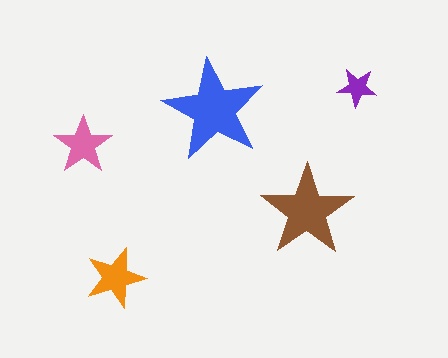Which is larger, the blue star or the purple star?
The blue one.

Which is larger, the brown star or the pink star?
The brown one.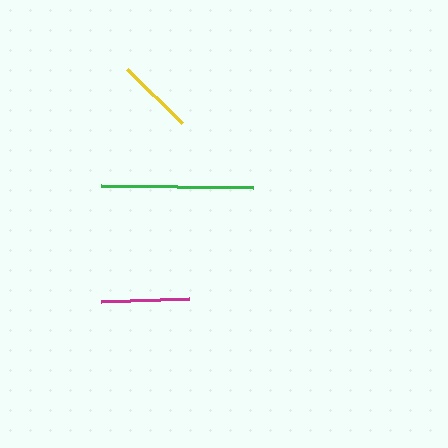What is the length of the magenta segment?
The magenta segment is approximately 88 pixels long.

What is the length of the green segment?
The green segment is approximately 153 pixels long.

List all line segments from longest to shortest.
From longest to shortest: green, magenta, yellow.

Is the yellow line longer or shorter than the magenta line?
The magenta line is longer than the yellow line.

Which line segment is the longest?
The green line is the longest at approximately 153 pixels.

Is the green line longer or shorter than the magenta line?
The green line is longer than the magenta line.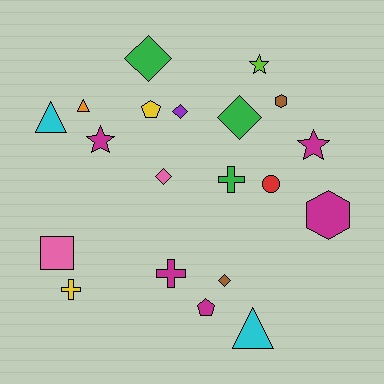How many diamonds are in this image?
There are 5 diamonds.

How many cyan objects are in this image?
There are 2 cyan objects.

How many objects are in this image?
There are 20 objects.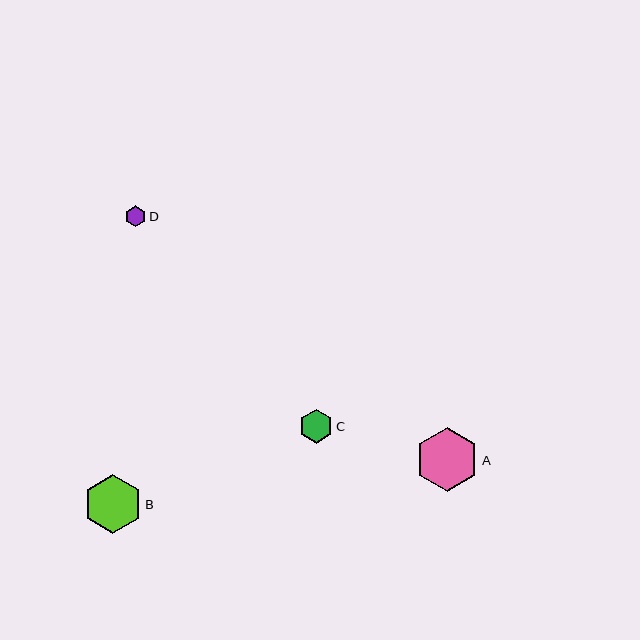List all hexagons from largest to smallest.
From largest to smallest: A, B, C, D.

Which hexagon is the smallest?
Hexagon D is the smallest with a size of approximately 21 pixels.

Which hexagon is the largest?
Hexagon A is the largest with a size of approximately 64 pixels.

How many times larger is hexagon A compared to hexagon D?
Hexagon A is approximately 3.1 times the size of hexagon D.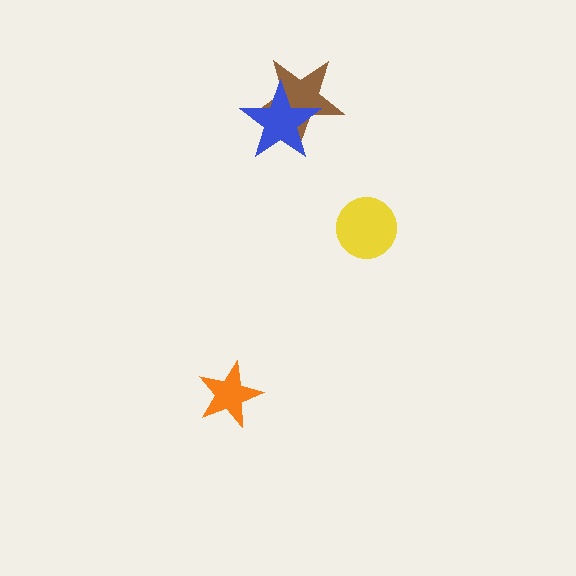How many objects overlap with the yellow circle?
0 objects overlap with the yellow circle.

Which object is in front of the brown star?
The blue star is in front of the brown star.